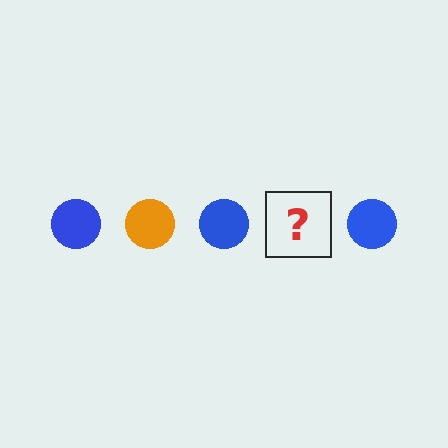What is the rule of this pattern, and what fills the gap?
The rule is that the pattern cycles through blue, orange circles. The gap should be filled with an orange circle.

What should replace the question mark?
The question mark should be replaced with an orange circle.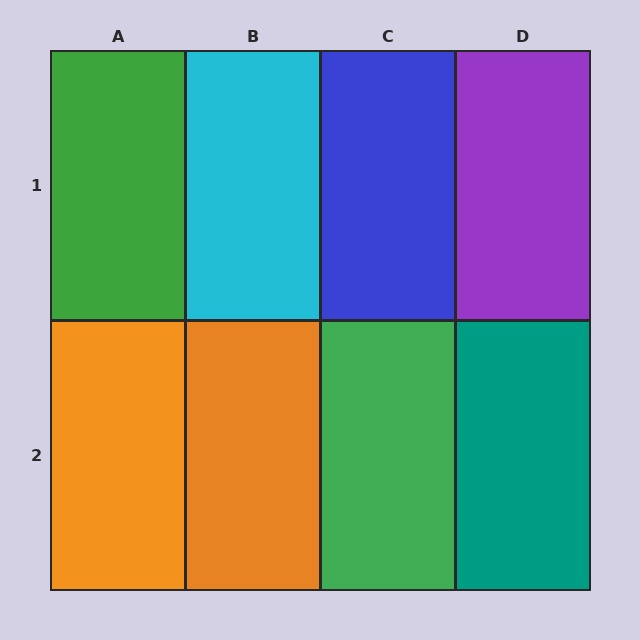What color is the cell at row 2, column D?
Teal.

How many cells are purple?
1 cell is purple.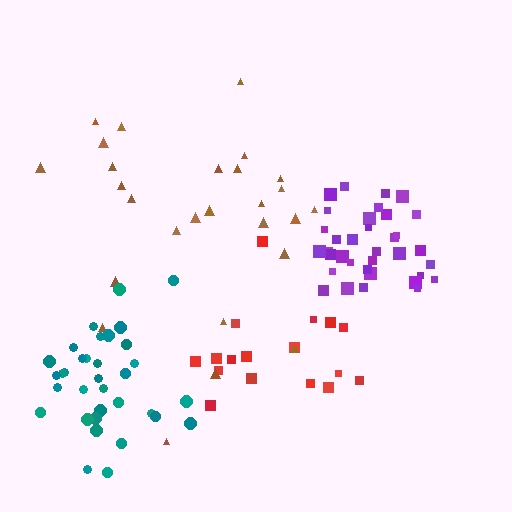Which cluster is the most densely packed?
Teal.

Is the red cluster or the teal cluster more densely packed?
Teal.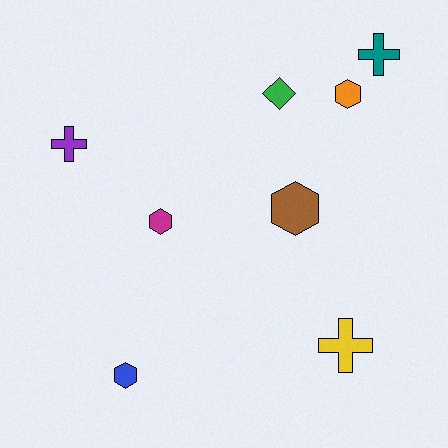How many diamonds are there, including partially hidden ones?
There is 1 diamond.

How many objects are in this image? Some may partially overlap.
There are 8 objects.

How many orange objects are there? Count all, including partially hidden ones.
There is 1 orange object.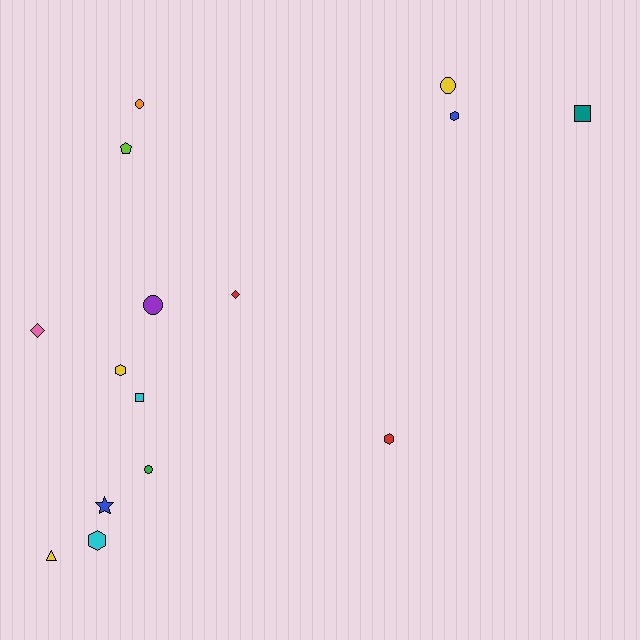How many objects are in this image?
There are 15 objects.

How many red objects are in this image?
There are 2 red objects.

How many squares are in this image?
There are 2 squares.